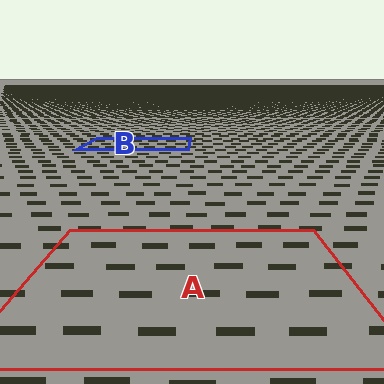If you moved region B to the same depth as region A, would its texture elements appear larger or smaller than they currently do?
They would appear larger. At a closer depth, the same texture elements are projected at a bigger on-screen size.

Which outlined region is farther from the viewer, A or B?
Region B is farther from the viewer — the texture elements inside it appear smaller and more densely packed.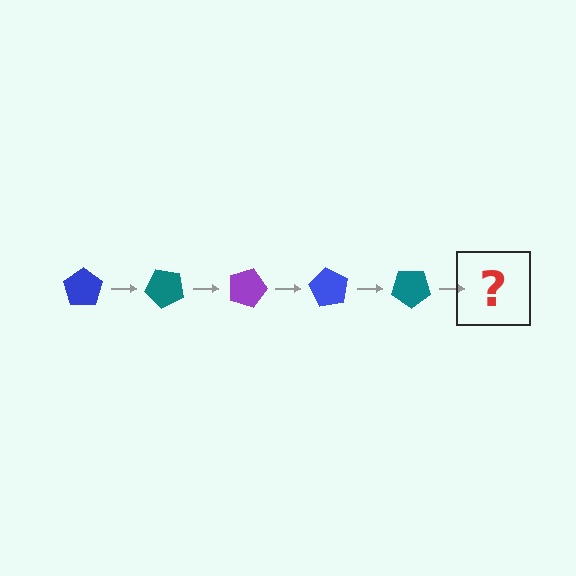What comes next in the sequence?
The next element should be a purple pentagon, rotated 225 degrees from the start.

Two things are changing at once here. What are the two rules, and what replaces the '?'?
The two rules are that it rotates 45 degrees each step and the color cycles through blue, teal, and purple. The '?' should be a purple pentagon, rotated 225 degrees from the start.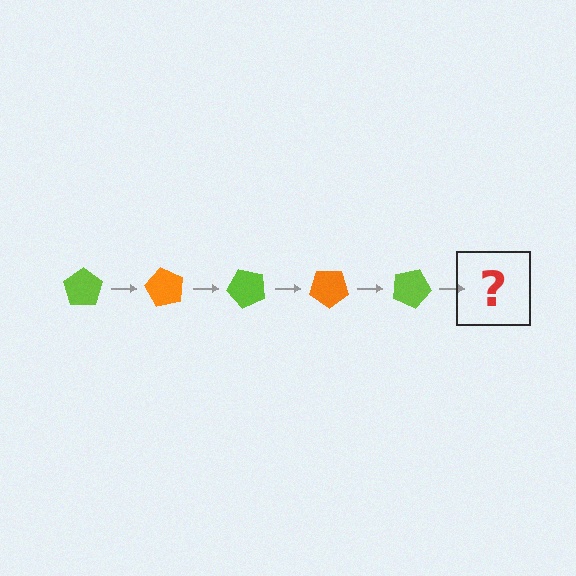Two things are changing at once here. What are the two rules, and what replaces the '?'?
The two rules are that it rotates 60 degrees each step and the color cycles through lime and orange. The '?' should be an orange pentagon, rotated 300 degrees from the start.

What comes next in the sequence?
The next element should be an orange pentagon, rotated 300 degrees from the start.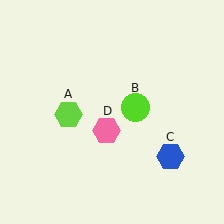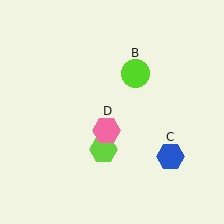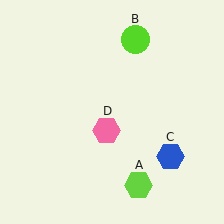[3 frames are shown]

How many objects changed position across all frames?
2 objects changed position: lime hexagon (object A), lime circle (object B).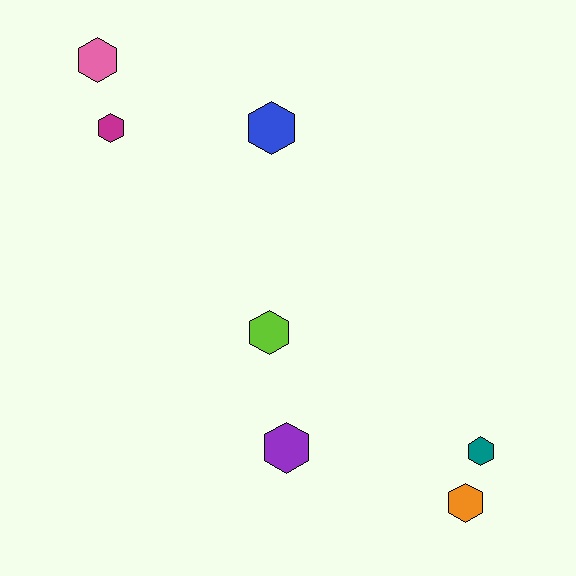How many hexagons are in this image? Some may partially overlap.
There are 7 hexagons.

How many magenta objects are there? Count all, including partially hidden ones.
There is 1 magenta object.